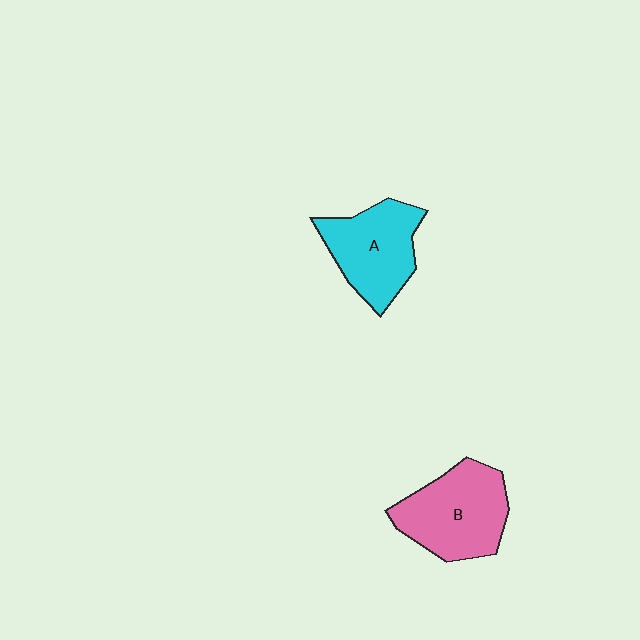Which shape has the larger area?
Shape B (pink).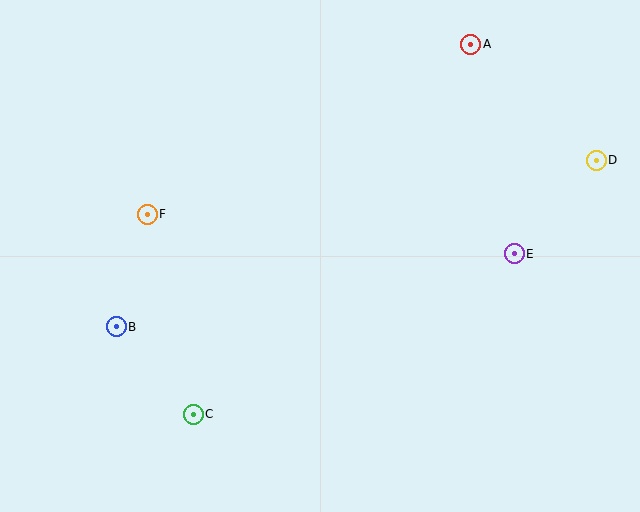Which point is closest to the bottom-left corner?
Point C is closest to the bottom-left corner.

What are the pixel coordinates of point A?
Point A is at (471, 44).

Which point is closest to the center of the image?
Point F at (147, 214) is closest to the center.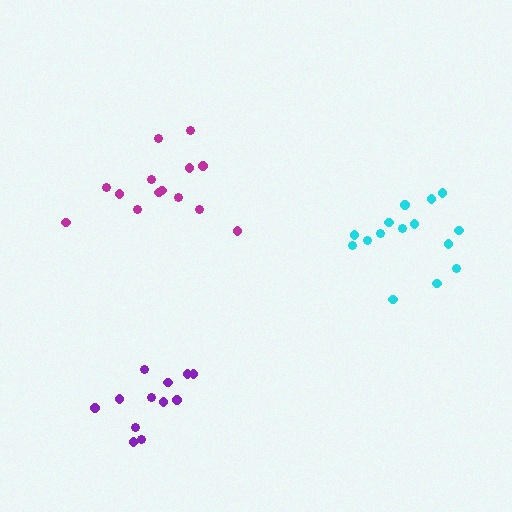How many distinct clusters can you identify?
There are 3 distinct clusters.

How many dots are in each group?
Group 1: 12 dots, Group 2: 14 dots, Group 3: 15 dots (41 total).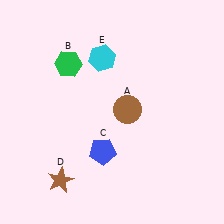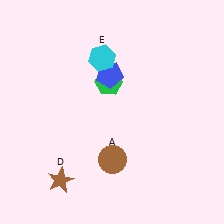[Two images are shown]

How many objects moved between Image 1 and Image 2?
3 objects moved between the two images.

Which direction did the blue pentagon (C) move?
The blue pentagon (C) moved up.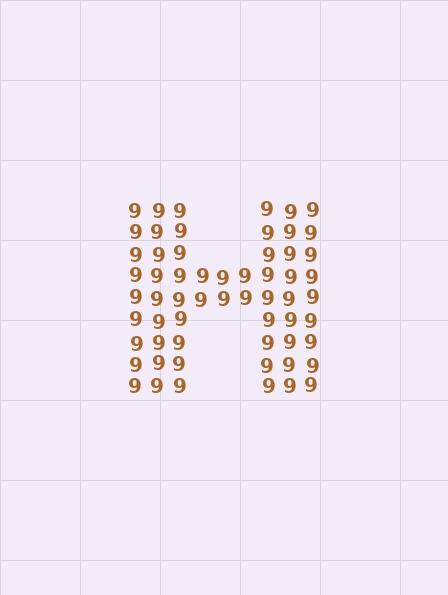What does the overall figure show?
The overall figure shows the letter H.